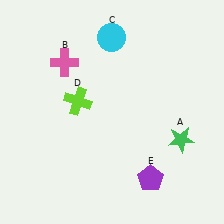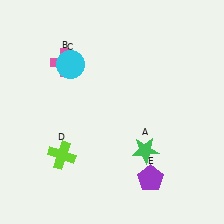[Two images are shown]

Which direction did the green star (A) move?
The green star (A) moved left.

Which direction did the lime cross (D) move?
The lime cross (D) moved down.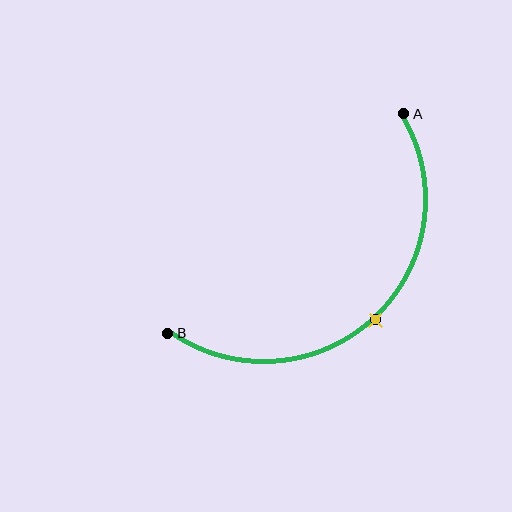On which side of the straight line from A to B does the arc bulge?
The arc bulges below and to the right of the straight line connecting A and B.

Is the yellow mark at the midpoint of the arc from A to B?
Yes. The yellow mark lies on the arc at equal arc-length from both A and B — it is the arc midpoint.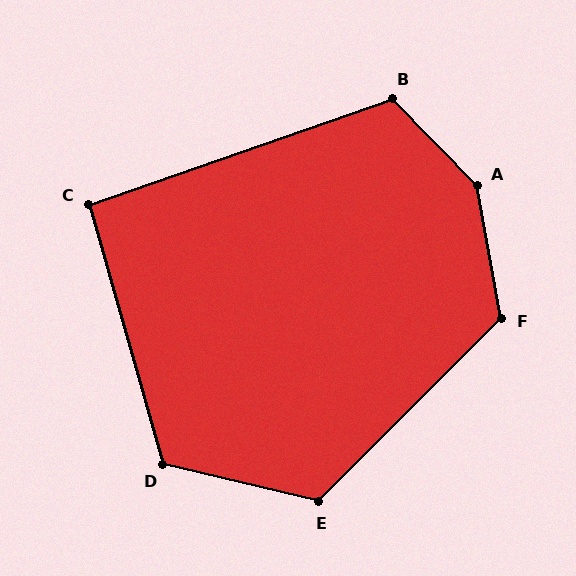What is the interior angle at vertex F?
Approximately 125 degrees (obtuse).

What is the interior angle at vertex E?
Approximately 121 degrees (obtuse).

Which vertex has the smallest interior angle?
C, at approximately 93 degrees.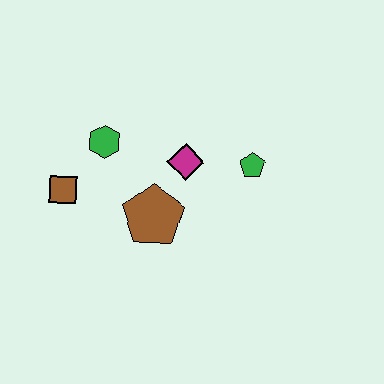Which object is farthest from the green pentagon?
The brown square is farthest from the green pentagon.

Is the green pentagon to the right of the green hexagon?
Yes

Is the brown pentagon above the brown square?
No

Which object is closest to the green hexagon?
The brown square is closest to the green hexagon.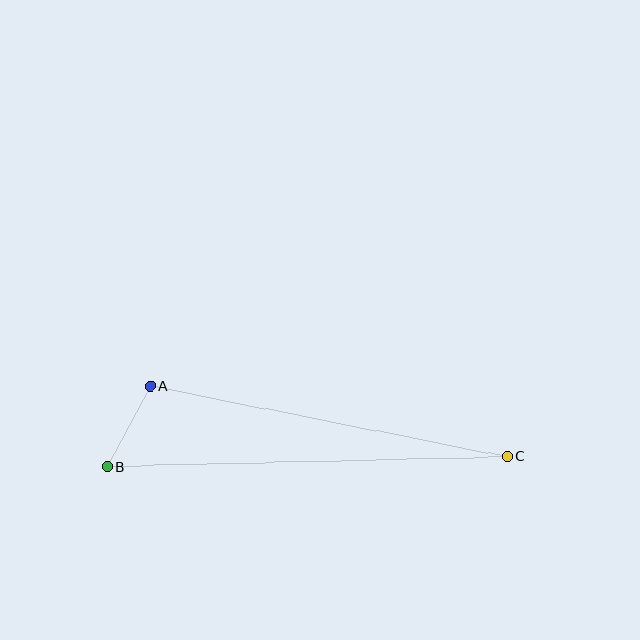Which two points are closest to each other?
Points A and B are closest to each other.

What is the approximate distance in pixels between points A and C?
The distance between A and C is approximately 365 pixels.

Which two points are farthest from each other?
Points B and C are farthest from each other.